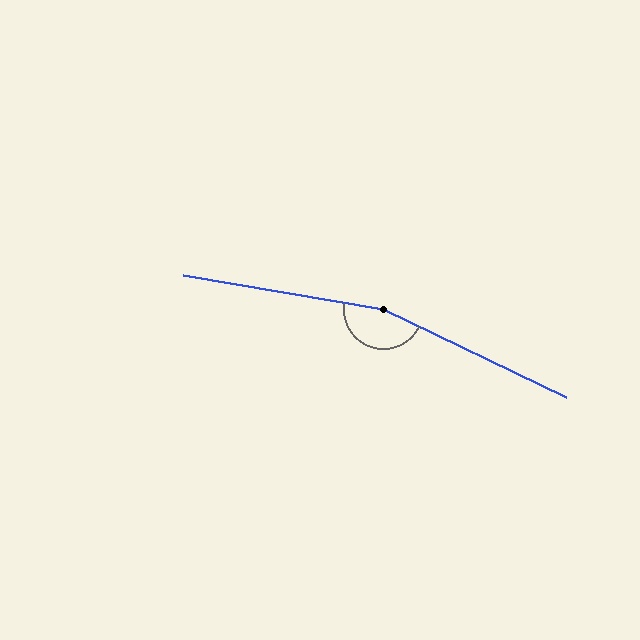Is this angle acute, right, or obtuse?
It is obtuse.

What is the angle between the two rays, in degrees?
Approximately 164 degrees.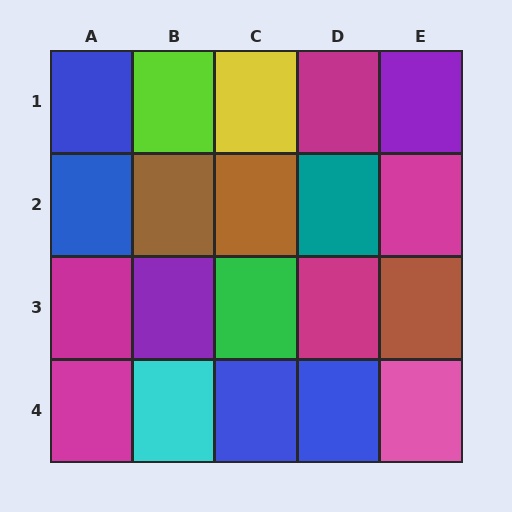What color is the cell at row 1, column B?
Lime.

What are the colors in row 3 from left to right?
Magenta, purple, green, magenta, brown.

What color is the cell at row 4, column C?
Blue.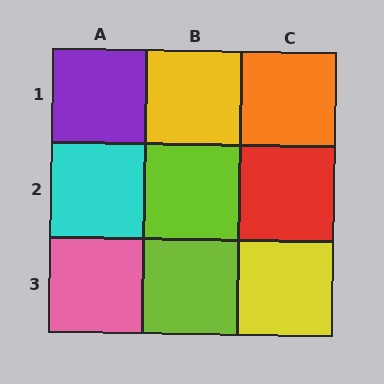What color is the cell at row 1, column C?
Orange.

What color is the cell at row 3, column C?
Yellow.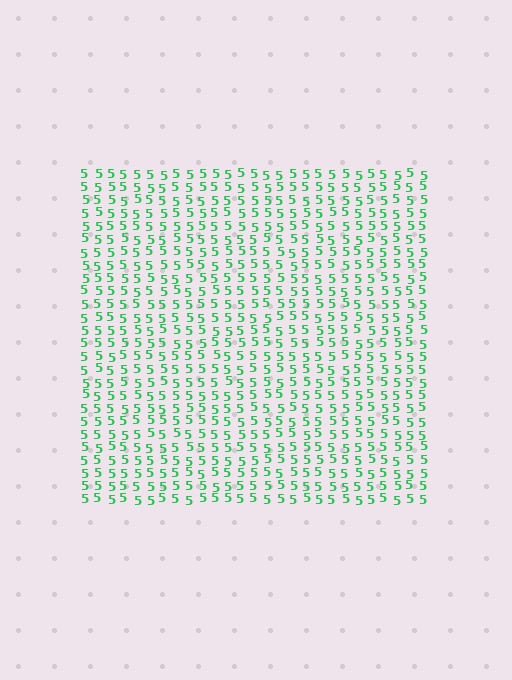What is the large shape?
The large shape is a square.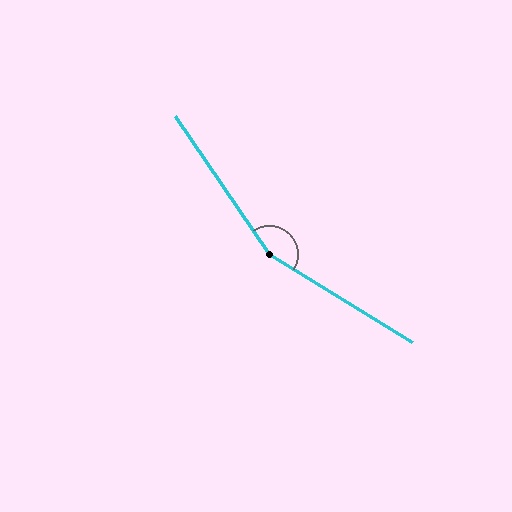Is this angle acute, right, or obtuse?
It is obtuse.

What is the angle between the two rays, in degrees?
Approximately 156 degrees.